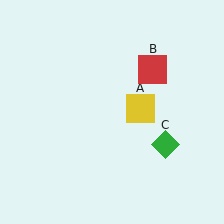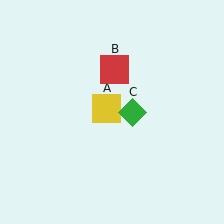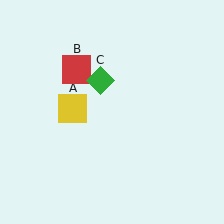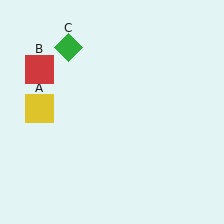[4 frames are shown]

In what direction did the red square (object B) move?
The red square (object B) moved left.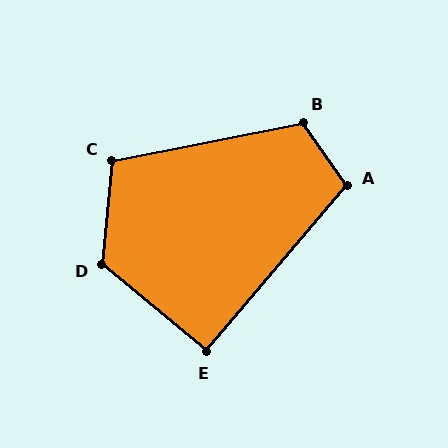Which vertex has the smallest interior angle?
E, at approximately 91 degrees.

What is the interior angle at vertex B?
Approximately 113 degrees (obtuse).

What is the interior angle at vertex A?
Approximately 105 degrees (obtuse).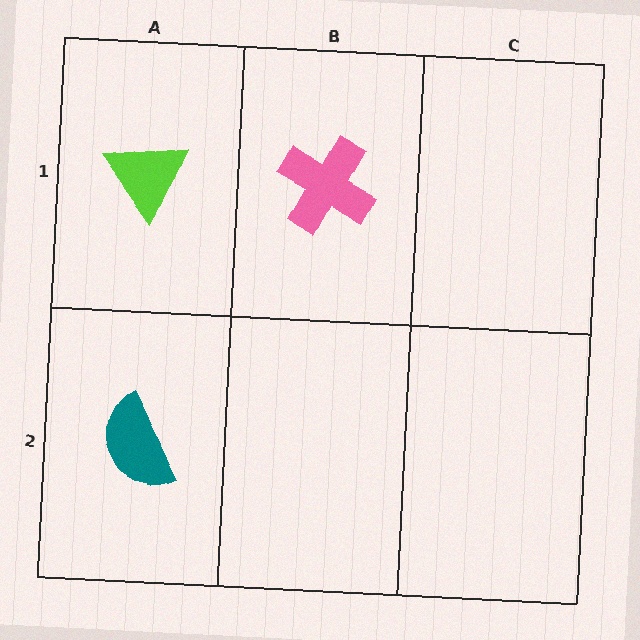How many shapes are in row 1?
2 shapes.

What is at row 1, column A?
A lime triangle.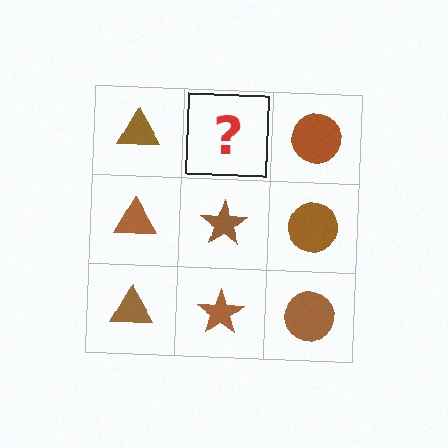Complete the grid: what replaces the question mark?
The question mark should be replaced with a brown star.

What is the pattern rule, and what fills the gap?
The rule is that each column has a consistent shape. The gap should be filled with a brown star.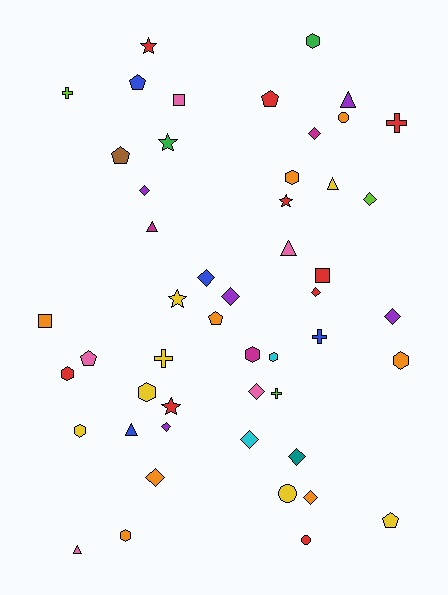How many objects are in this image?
There are 50 objects.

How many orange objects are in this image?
There are 8 orange objects.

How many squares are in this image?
There are 3 squares.